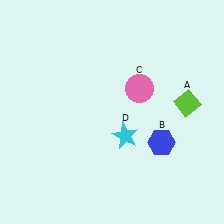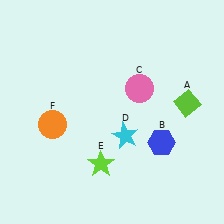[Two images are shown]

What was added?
A lime star (E), an orange circle (F) were added in Image 2.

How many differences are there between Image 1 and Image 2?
There are 2 differences between the two images.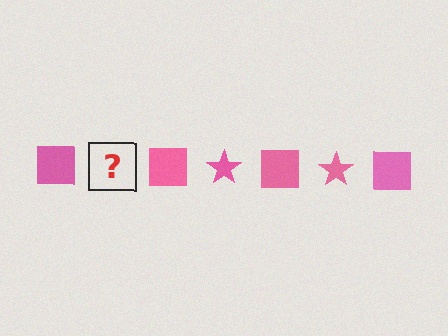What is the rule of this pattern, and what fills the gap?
The rule is that the pattern cycles through square, star shapes in pink. The gap should be filled with a pink star.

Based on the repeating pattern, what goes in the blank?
The blank should be a pink star.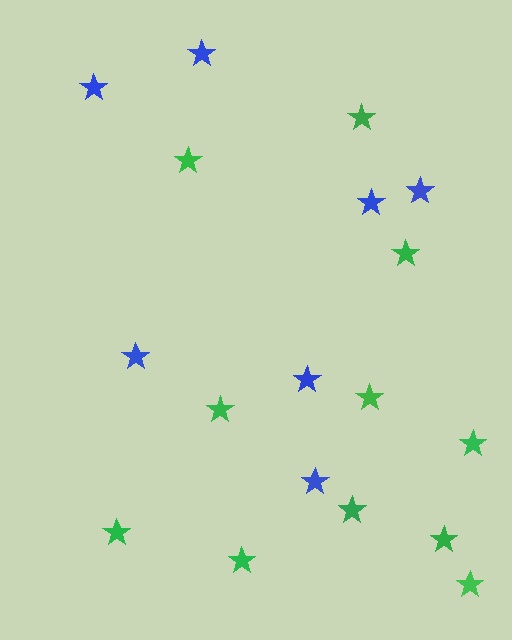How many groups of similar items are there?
There are 2 groups: one group of green stars (11) and one group of blue stars (7).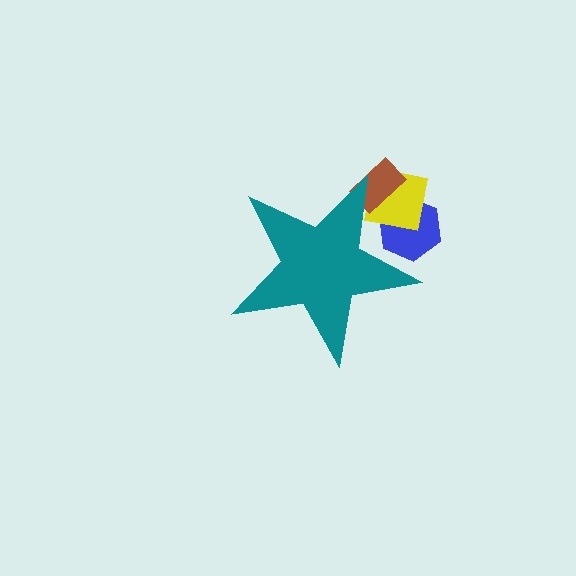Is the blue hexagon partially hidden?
Yes, the blue hexagon is partially hidden behind the teal star.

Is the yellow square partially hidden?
Yes, the yellow square is partially hidden behind the teal star.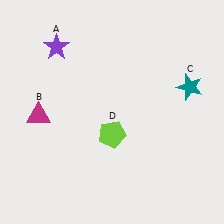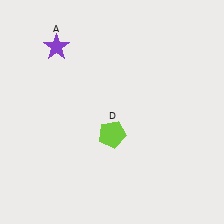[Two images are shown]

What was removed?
The teal star (C), the magenta triangle (B) were removed in Image 2.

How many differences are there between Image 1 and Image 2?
There are 2 differences between the two images.